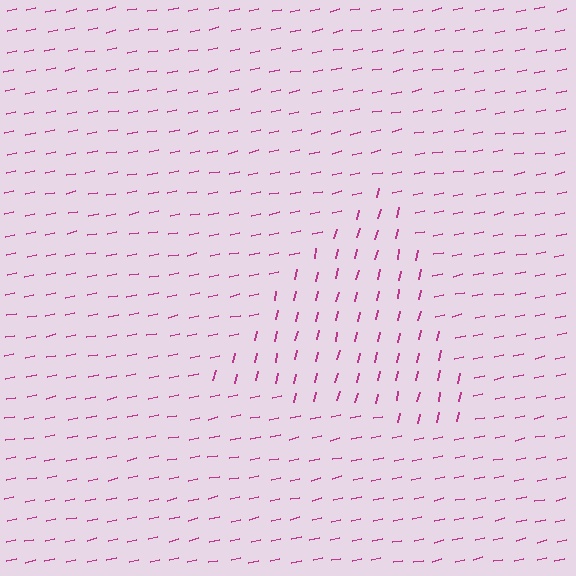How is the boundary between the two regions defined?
The boundary is defined purely by a change in line orientation (approximately 66 degrees difference). All lines are the same color and thickness.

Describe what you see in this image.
The image is filled with small magenta line segments. A triangle region in the image has lines oriented differently from the surrounding lines, creating a visible texture boundary.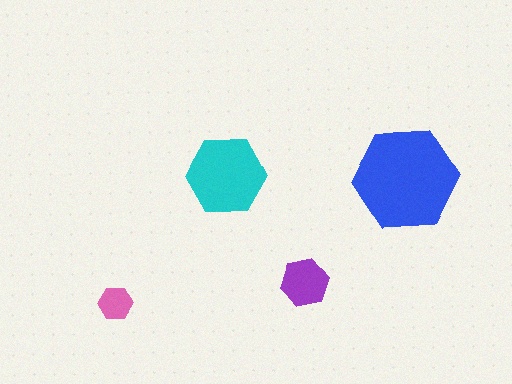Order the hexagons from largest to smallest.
the blue one, the cyan one, the purple one, the pink one.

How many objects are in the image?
There are 4 objects in the image.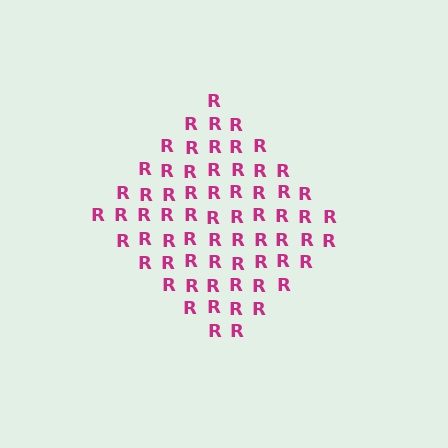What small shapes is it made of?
It is made of small letter R's.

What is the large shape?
The large shape is a diamond.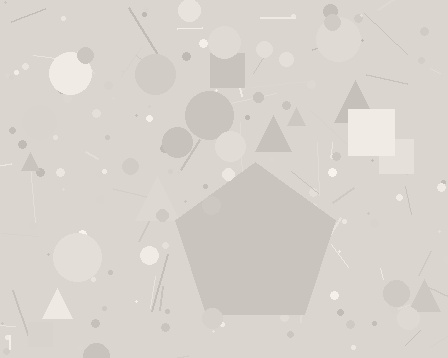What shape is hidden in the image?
A pentagon is hidden in the image.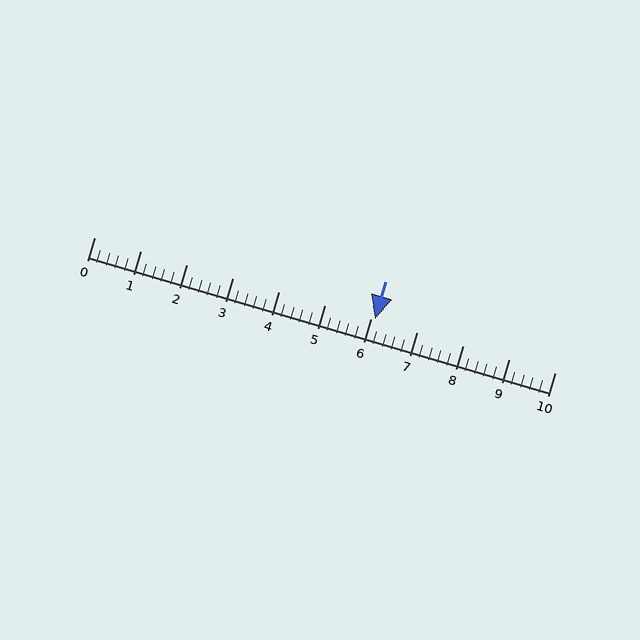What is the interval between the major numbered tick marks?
The major tick marks are spaced 1 units apart.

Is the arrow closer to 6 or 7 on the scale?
The arrow is closer to 6.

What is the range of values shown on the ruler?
The ruler shows values from 0 to 10.